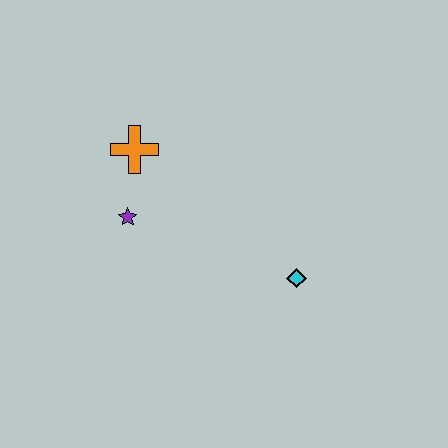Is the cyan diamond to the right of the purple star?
Yes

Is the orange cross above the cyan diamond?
Yes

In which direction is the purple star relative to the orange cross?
The purple star is below the orange cross.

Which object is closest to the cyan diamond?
The purple star is closest to the cyan diamond.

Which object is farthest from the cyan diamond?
The orange cross is farthest from the cyan diamond.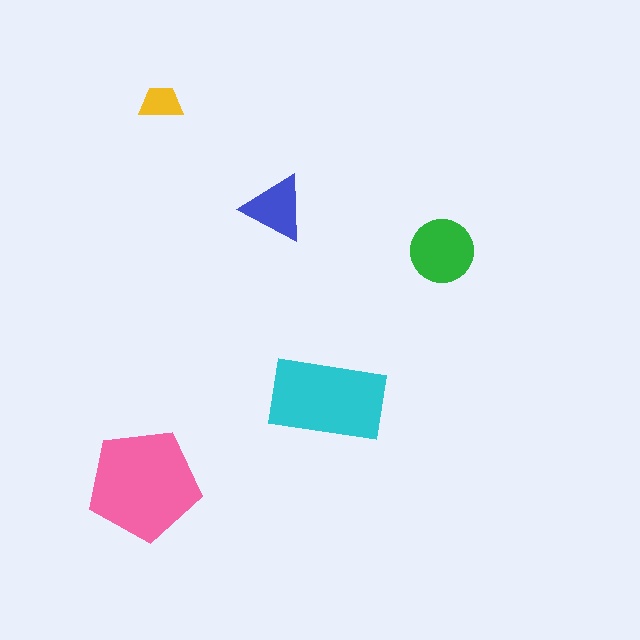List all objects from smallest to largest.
The yellow trapezoid, the blue triangle, the green circle, the cyan rectangle, the pink pentagon.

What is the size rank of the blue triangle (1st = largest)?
4th.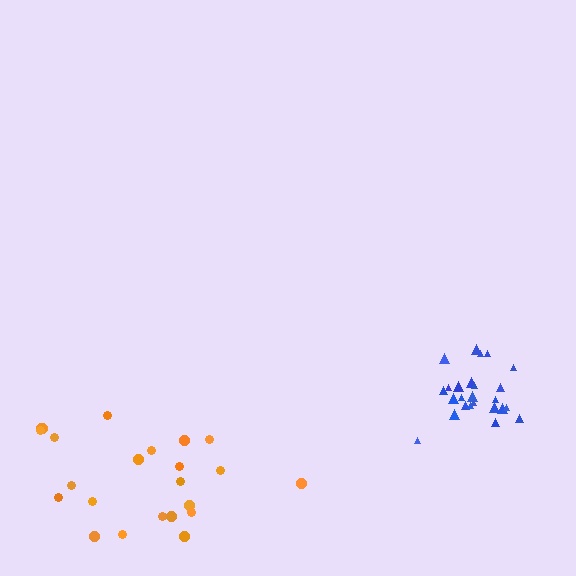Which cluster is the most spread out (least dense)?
Orange.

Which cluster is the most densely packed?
Blue.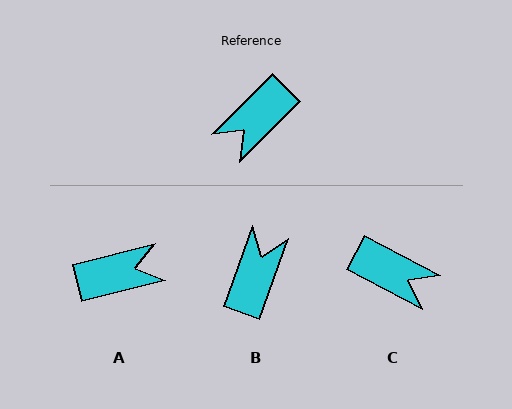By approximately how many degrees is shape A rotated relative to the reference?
Approximately 149 degrees counter-clockwise.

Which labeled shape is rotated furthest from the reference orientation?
B, about 155 degrees away.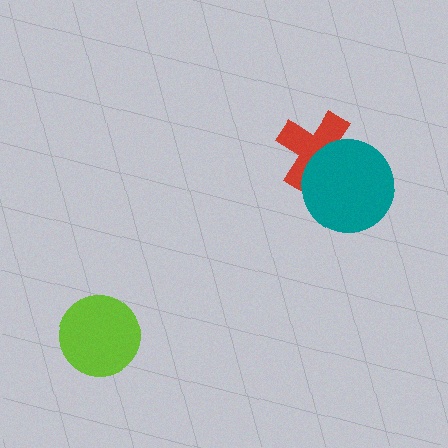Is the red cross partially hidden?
Yes, it is partially covered by another shape.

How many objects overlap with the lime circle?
0 objects overlap with the lime circle.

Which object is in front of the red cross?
The teal circle is in front of the red cross.